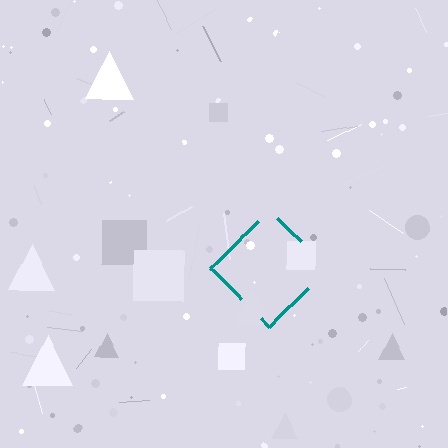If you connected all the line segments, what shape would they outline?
They would outline a diamond.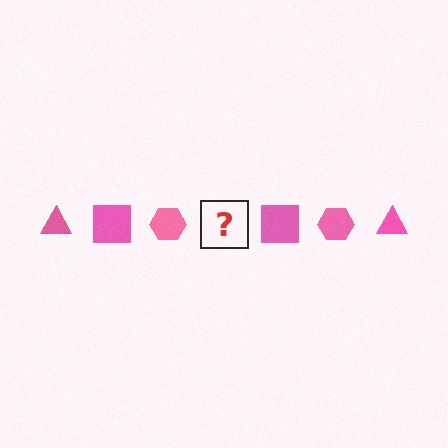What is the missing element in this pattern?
The missing element is a pink triangle.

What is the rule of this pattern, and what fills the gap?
The rule is that the pattern cycles through triangle, square, hexagon shapes in pink. The gap should be filled with a pink triangle.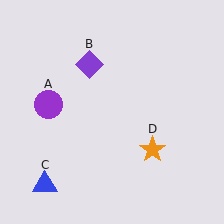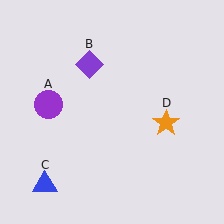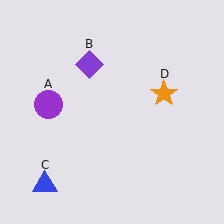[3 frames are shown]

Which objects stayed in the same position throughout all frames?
Purple circle (object A) and purple diamond (object B) and blue triangle (object C) remained stationary.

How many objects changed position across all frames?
1 object changed position: orange star (object D).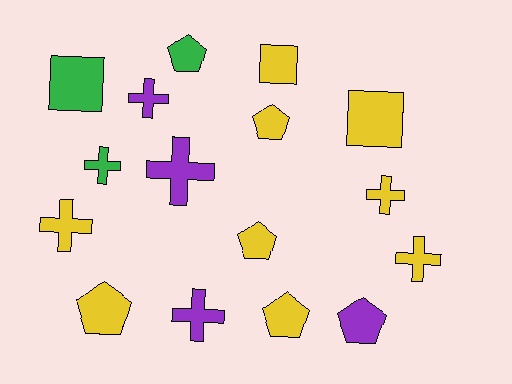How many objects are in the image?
There are 16 objects.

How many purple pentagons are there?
There is 1 purple pentagon.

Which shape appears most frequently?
Cross, with 7 objects.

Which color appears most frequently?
Yellow, with 9 objects.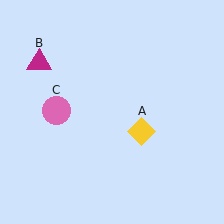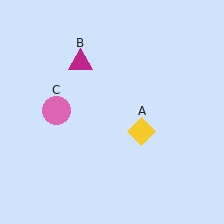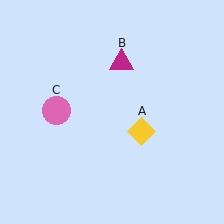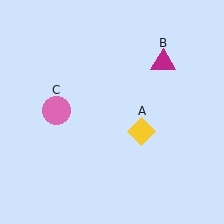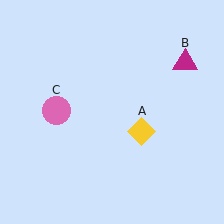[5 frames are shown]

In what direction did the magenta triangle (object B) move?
The magenta triangle (object B) moved right.